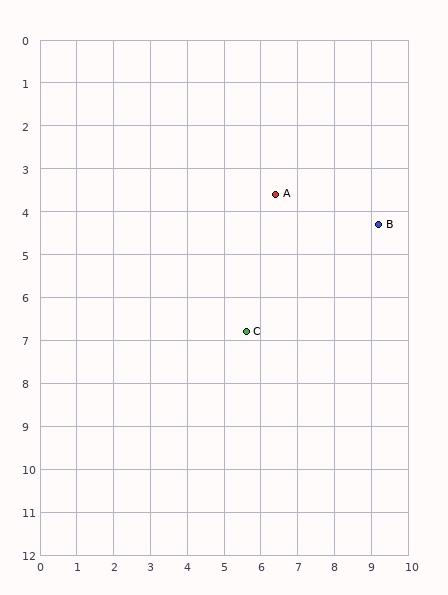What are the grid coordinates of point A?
Point A is at approximately (6.4, 3.6).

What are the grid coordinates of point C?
Point C is at approximately (5.6, 6.8).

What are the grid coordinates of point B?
Point B is at approximately (9.2, 4.3).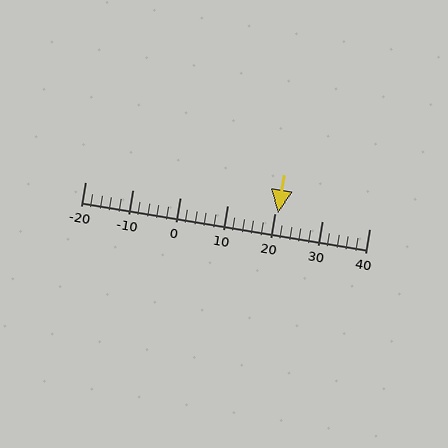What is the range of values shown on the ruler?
The ruler shows values from -20 to 40.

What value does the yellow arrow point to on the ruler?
The yellow arrow points to approximately 21.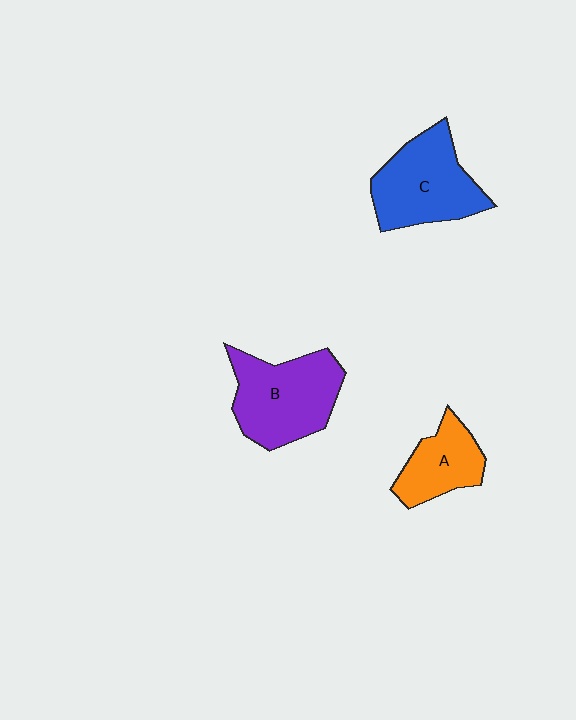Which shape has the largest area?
Shape B (purple).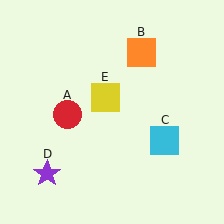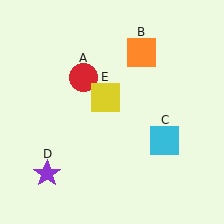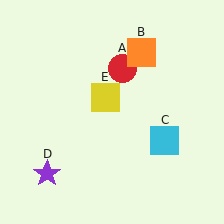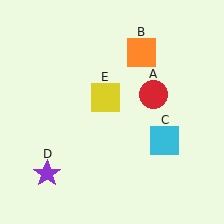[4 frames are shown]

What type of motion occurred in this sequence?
The red circle (object A) rotated clockwise around the center of the scene.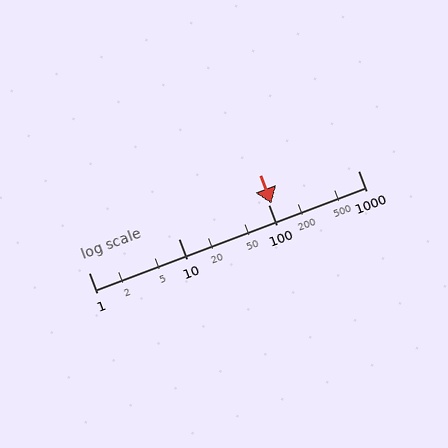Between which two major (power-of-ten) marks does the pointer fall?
The pointer is between 100 and 1000.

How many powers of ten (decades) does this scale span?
The scale spans 3 decades, from 1 to 1000.